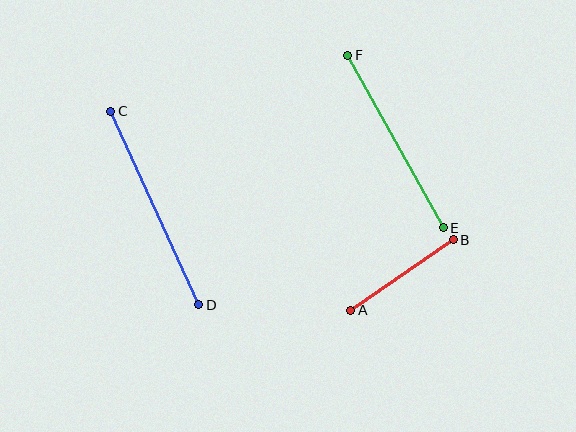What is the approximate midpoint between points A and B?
The midpoint is at approximately (402, 275) pixels.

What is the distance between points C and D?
The distance is approximately 213 pixels.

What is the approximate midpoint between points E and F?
The midpoint is at approximately (395, 141) pixels.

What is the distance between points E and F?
The distance is approximately 197 pixels.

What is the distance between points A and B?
The distance is approximately 125 pixels.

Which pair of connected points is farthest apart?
Points C and D are farthest apart.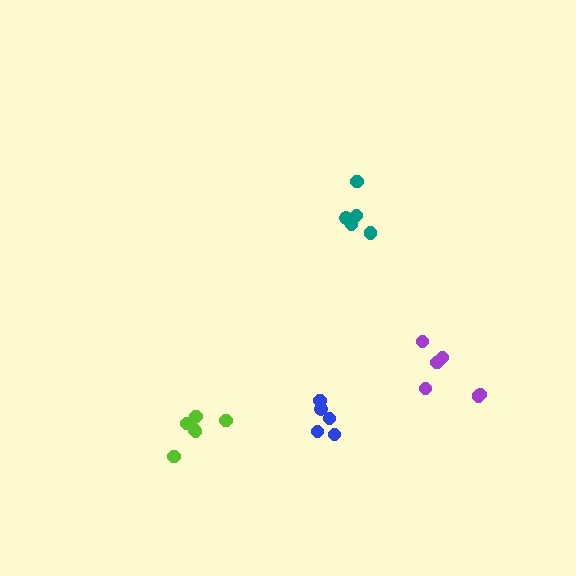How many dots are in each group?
Group 1: 5 dots, Group 2: 6 dots, Group 3: 6 dots, Group 4: 5 dots (22 total).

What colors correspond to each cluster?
The clusters are colored: teal, purple, lime, blue.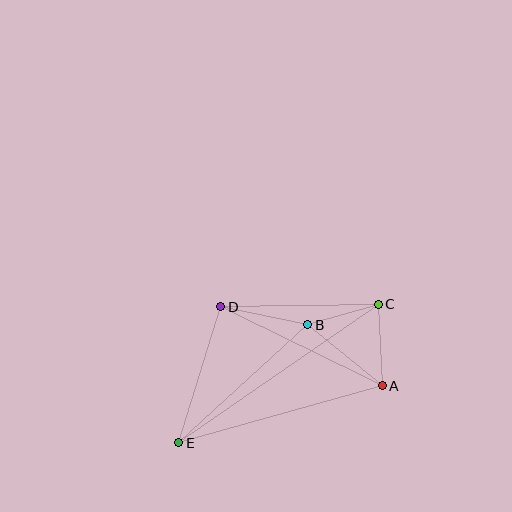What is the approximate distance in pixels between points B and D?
The distance between B and D is approximately 89 pixels.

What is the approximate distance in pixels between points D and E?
The distance between D and E is approximately 142 pixels.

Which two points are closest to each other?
Points B and C are closest to each other.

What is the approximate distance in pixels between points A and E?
The distance between A and E is approximately 211 pixels.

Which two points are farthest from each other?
Points C and E are farthest from each other.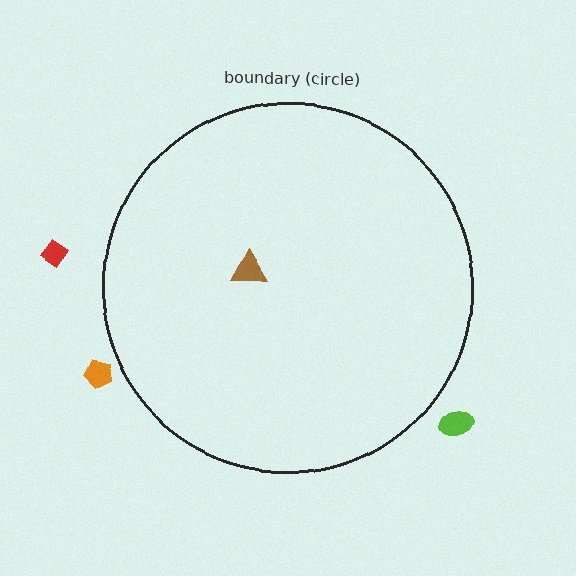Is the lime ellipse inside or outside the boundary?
Outside.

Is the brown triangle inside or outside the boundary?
Inside.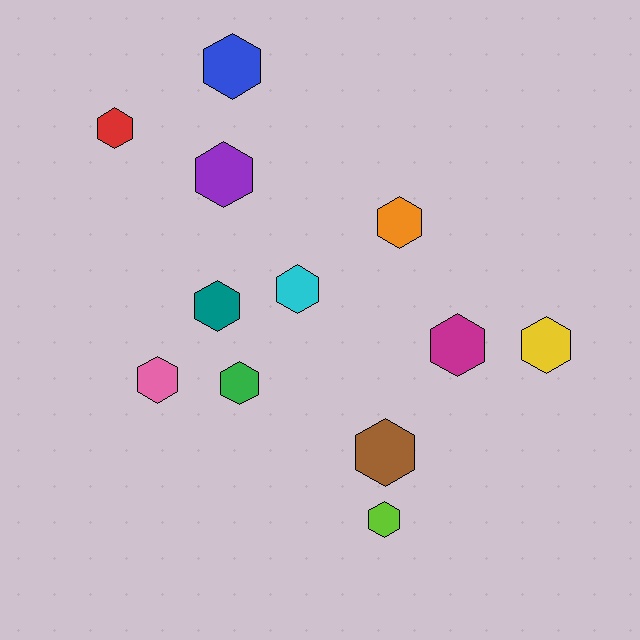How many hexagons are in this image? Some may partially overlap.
There are 12 hexagons.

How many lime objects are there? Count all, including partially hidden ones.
There is 1 lime object.